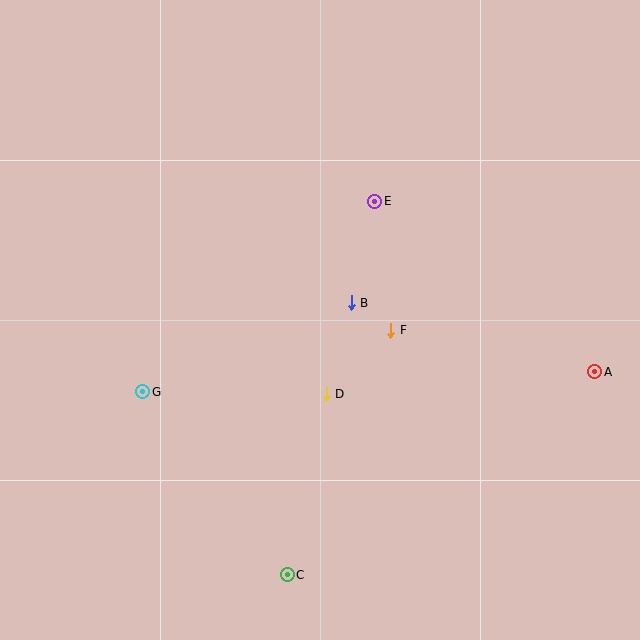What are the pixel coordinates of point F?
Point F is at (391, 330).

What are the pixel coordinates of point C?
Point C is at (287, 575).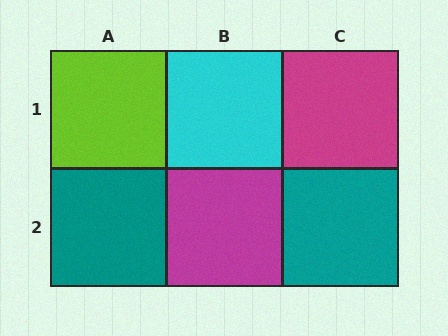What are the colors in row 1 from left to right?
Lime, cyan, magenta.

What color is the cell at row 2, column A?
Teal.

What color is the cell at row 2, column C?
Teal.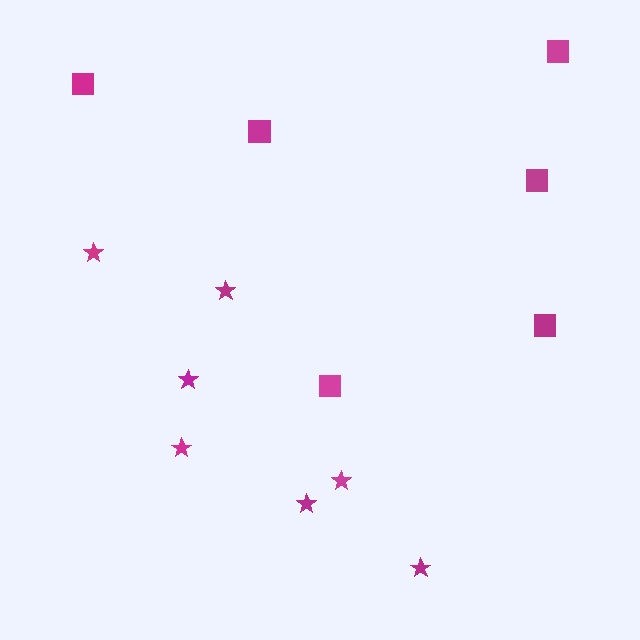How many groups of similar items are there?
There are 2 groups: one group of stars (7) and one group of squares (6).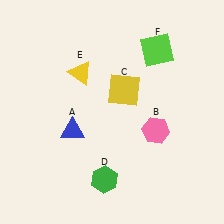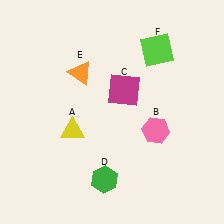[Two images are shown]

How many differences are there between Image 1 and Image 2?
There are 3 differences between the two images.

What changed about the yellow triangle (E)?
In Image 1, E is yellow. In Image 2, it changed to orange.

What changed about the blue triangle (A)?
In Image 1, A is blue. In Image 2, it changed to yellow.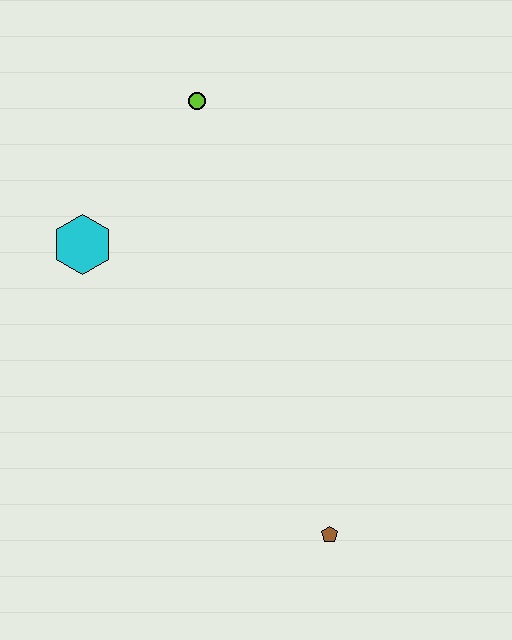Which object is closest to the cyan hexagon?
The lime circle is closest to the cyan hexagon.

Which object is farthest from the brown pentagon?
The lime circle is farthest from the brown pentagon.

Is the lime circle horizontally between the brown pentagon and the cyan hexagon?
Yes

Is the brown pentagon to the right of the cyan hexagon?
Yes